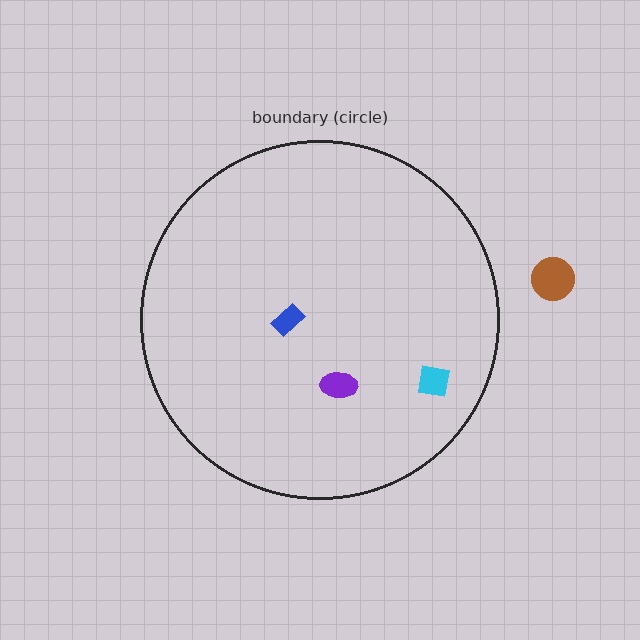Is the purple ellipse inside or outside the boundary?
Inside.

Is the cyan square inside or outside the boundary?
Inside.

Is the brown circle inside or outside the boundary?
Outside.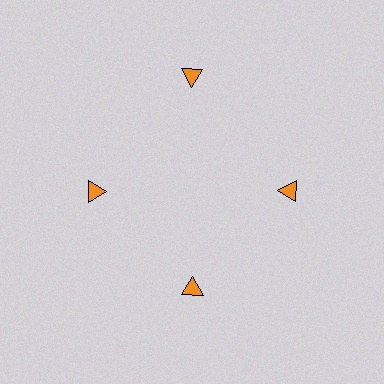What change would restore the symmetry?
The symmetry would be restored by moving it inward, back onto the ring so that all 4 triangles sit at equal angles and equal distance from the center.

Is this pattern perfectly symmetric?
No. The 4 orange triangles are arranged in a ring, but one element near the 12 o'clock position is pushed outward from the center, breaking the 4-fold rotational symmetry.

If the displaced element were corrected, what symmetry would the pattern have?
It would have 4-fold rotational symmetry — the pattern would map onto itself every 90 degrees.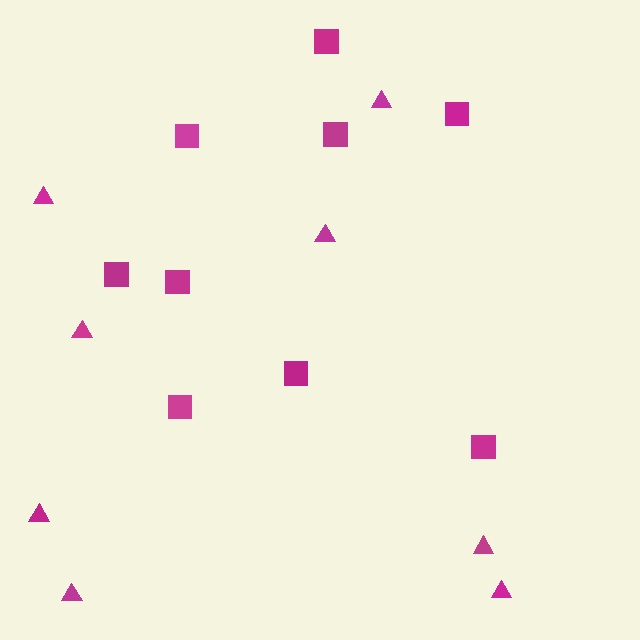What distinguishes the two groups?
There are 2 groups: one group of squares (9) and one group of triangles (8).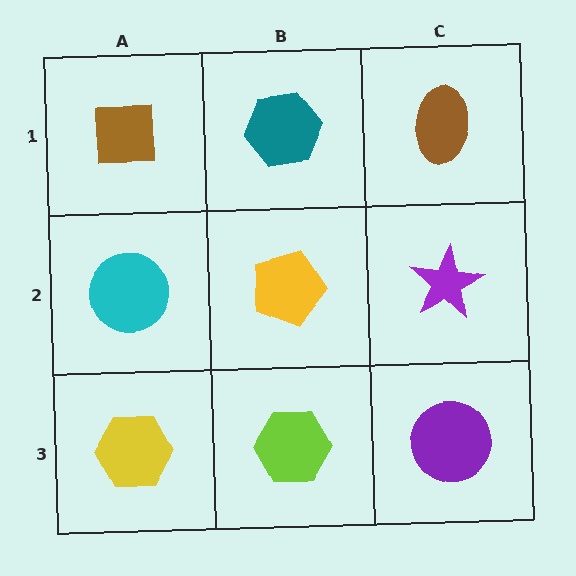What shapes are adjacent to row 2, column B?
A teal hexagon (row 1, column B), a lime hexagon (row 3, column B), a cyan circle (row 2, column A), a purple star (row 2, column C).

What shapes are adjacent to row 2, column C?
A brown ellipse (row 1, column C), a purple circle (row 3, column C), a yellow pentagon (row 2, column B).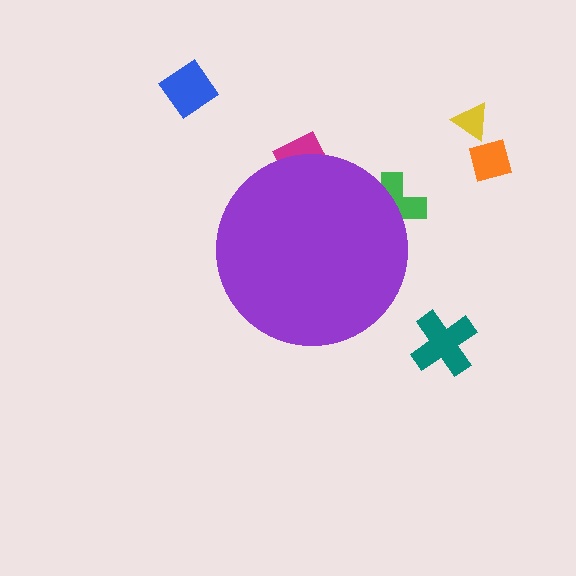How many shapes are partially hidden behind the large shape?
2 shapes are partially hidden.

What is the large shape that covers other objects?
A purple circle.